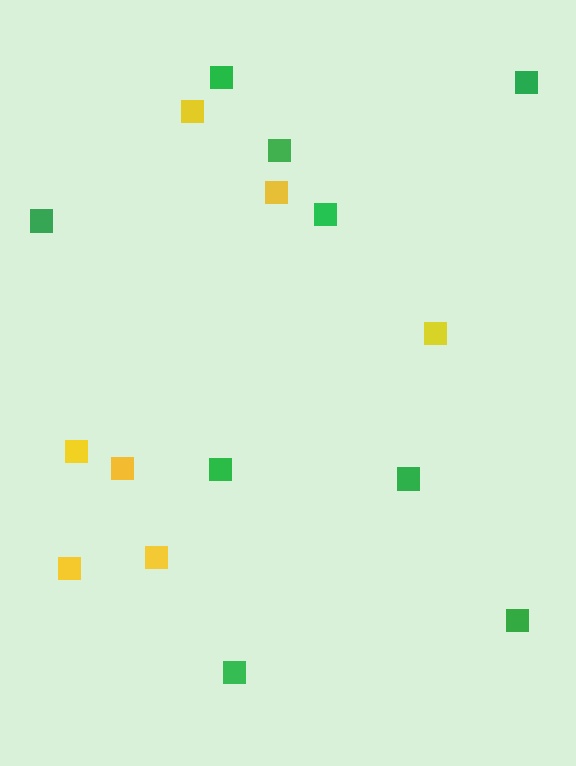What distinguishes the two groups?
There are 2 groups: one group of green squares (9) and one group of yellow squares (7).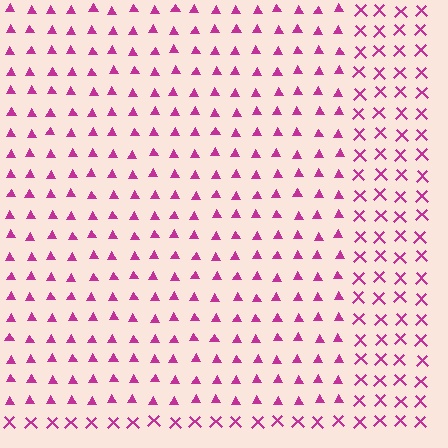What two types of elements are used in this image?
The image uses triangles inside the rectangle region and X marks outside it.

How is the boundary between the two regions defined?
The boundary is defined by a change in element shape: triangles inside vs. X marks outside. All elements share the same color and spacing.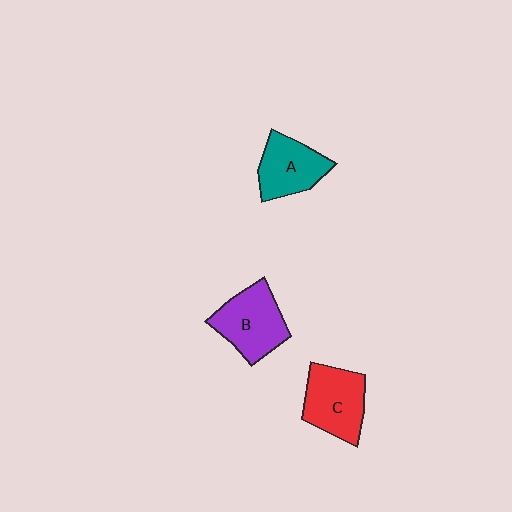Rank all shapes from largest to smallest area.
From largest to smallest: B (purple), C (red), A (teal).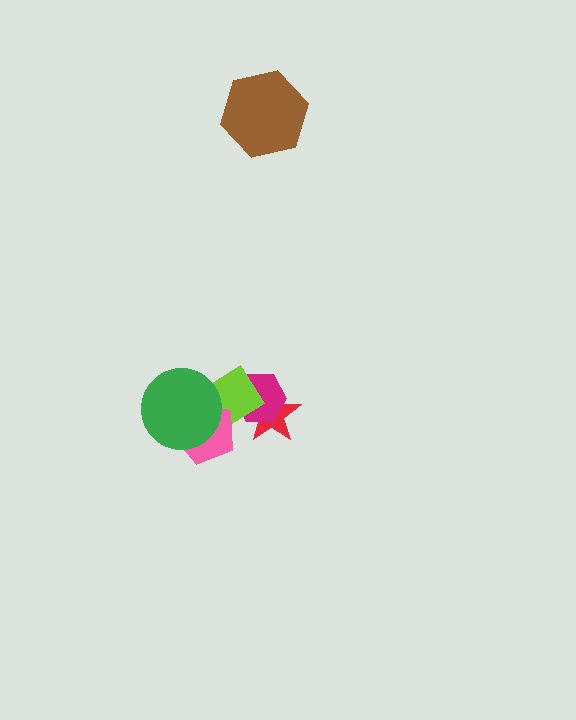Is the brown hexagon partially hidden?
No, no other shape covers it.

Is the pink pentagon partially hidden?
Yes, it is partially covered by another shape.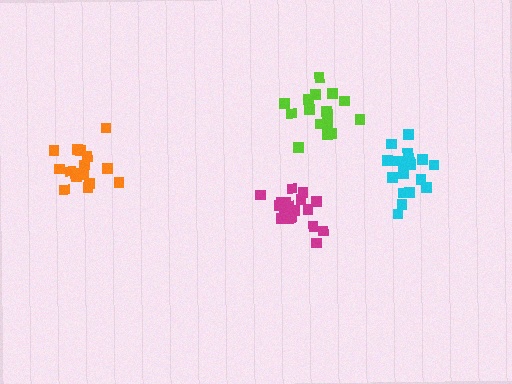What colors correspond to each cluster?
The clusters are colored: magenta, lime, orange, cyan.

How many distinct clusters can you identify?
There are 4 distinct clusters.